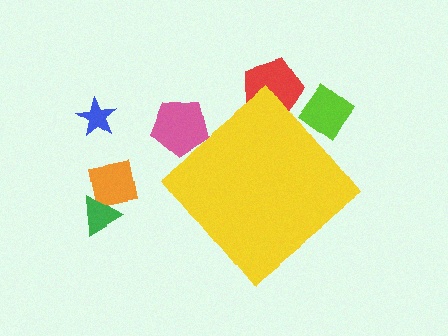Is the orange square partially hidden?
No, the orange square is fully visible.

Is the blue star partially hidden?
No, the blue star is fully visible.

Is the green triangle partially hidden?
No, the green triangle is fully visible.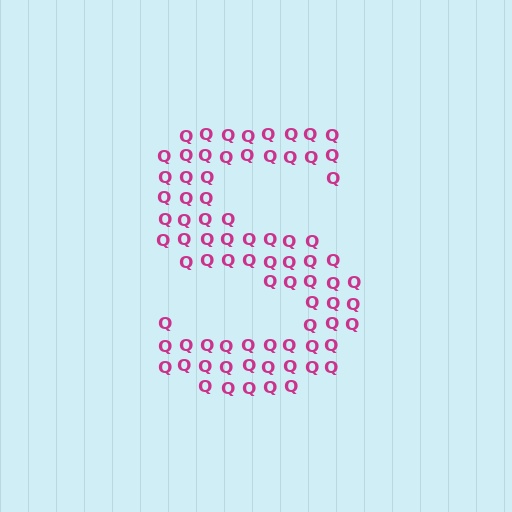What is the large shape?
The large shape is the letter S.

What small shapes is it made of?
It is made of small letter Q's.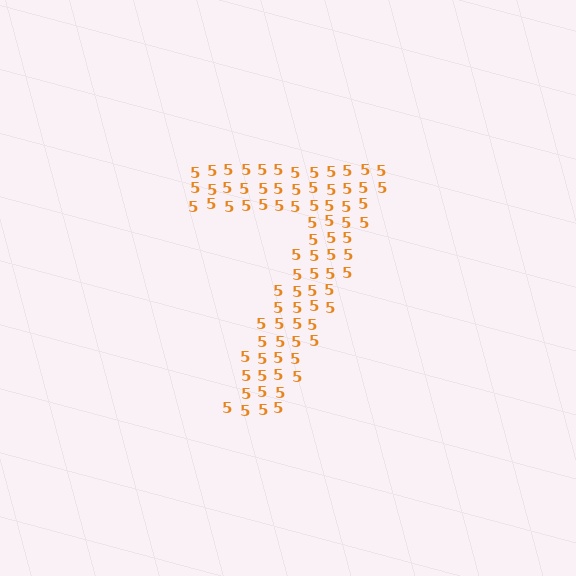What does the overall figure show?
The overall figure shows the digit 7.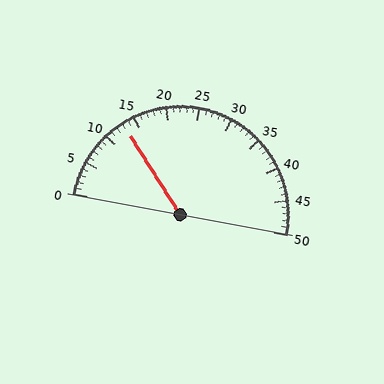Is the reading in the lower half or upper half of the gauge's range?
The reading is in the lower half of the range (0 to 50).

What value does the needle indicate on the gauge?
The needle indicates approximately 13.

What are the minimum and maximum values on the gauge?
The gauge ranges from 0 to 50.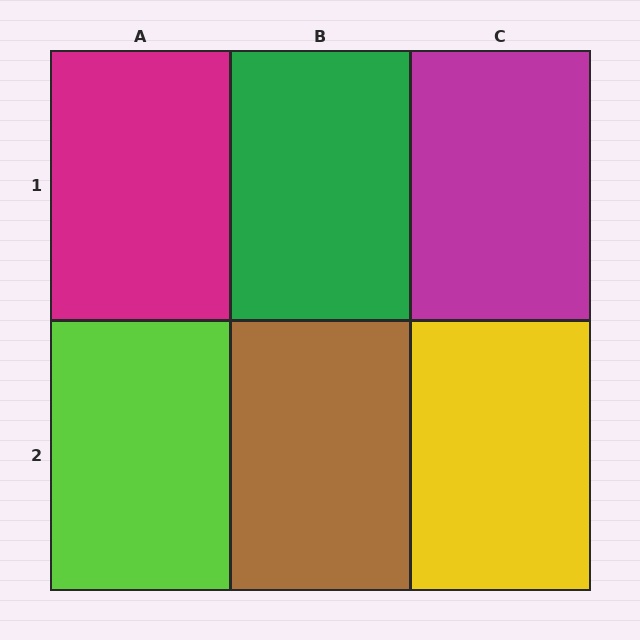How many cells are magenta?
2 cells are magenta.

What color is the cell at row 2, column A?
Lime.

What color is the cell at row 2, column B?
Brown.